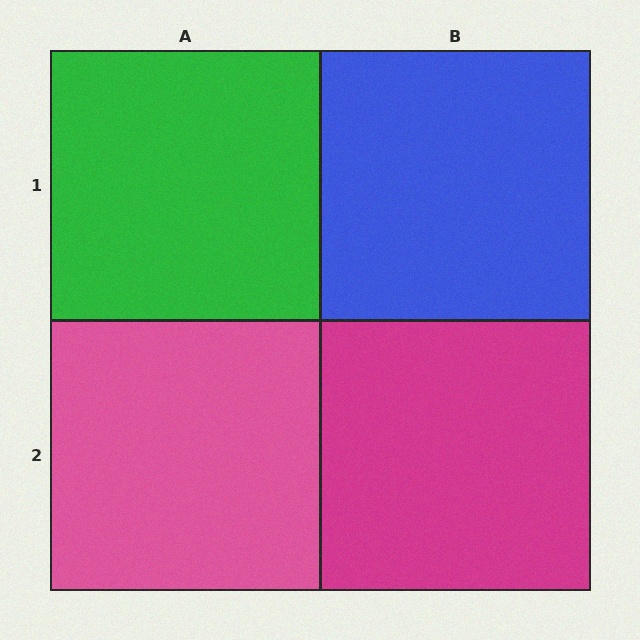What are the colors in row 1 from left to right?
Green, blue.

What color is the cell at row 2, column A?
Pink.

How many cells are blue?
1 cell is blue.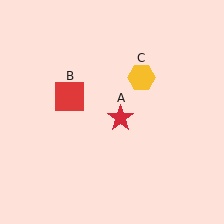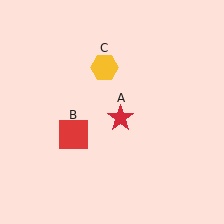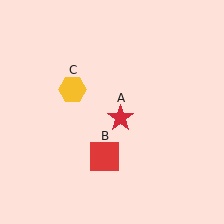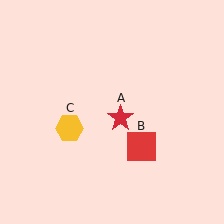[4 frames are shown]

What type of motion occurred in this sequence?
The red square (object B), yellow hexagon (object C) rotated counterclockwise around the center of the scene.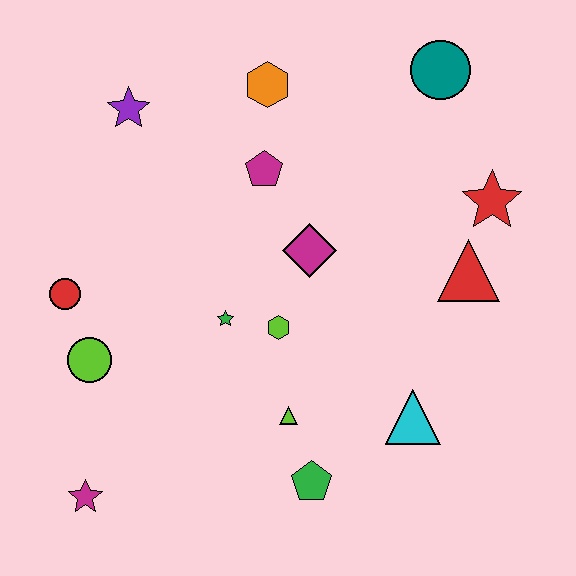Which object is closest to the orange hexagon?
The magenta pentagon is closest to the orange hexagon.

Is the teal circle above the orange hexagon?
Yes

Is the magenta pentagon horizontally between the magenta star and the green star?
No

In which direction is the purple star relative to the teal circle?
The purple star is to the left of the teal circle.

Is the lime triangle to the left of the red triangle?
Yes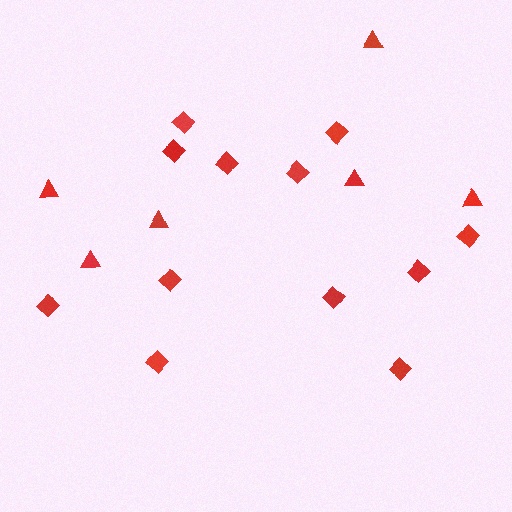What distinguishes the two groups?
There are 2 groups: one group of diamonds (12) and one group of triangles (6).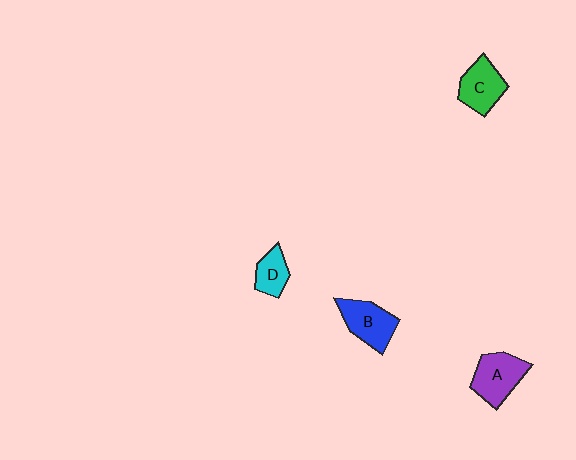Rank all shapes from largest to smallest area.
From largest to smallest: A (purple), B (blue), C (green), D (cyan).